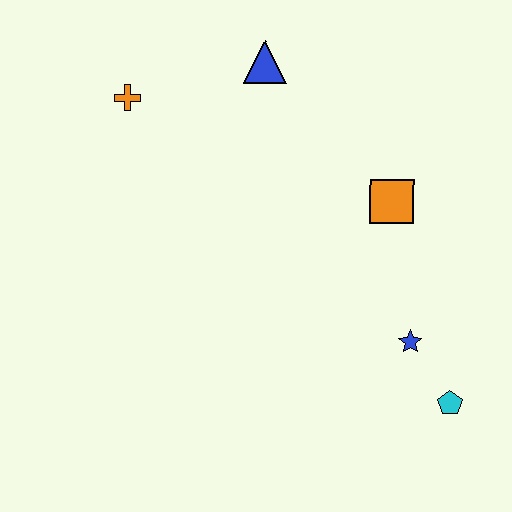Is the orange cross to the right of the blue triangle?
No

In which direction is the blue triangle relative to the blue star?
The blue triangle is above the blue star.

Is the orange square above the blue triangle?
No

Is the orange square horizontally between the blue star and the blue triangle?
Yes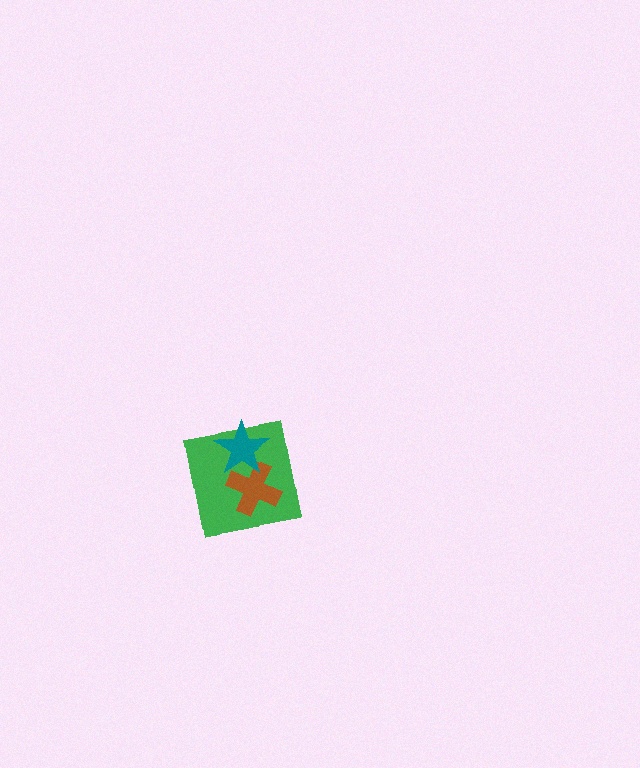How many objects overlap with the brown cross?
2 objects overlap with the brown cross.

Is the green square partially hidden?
Yes, it is partially covered by another shape.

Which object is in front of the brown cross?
The teal star is in front of the brown cross.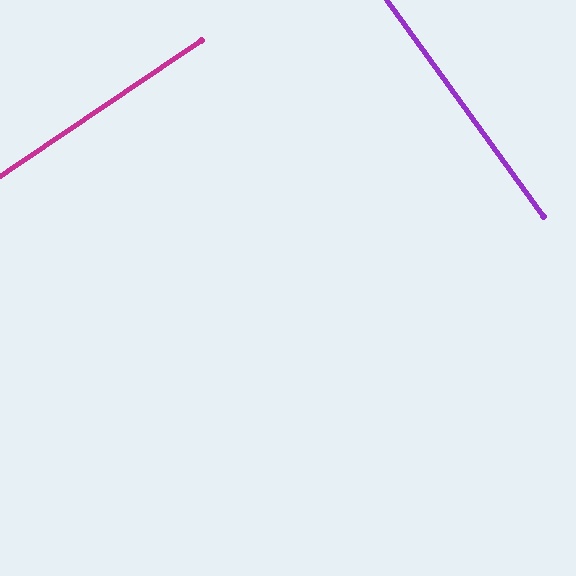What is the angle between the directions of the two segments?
Approximately 88 degrees.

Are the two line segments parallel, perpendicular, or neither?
Perpendicular — they meet at approximately 88°.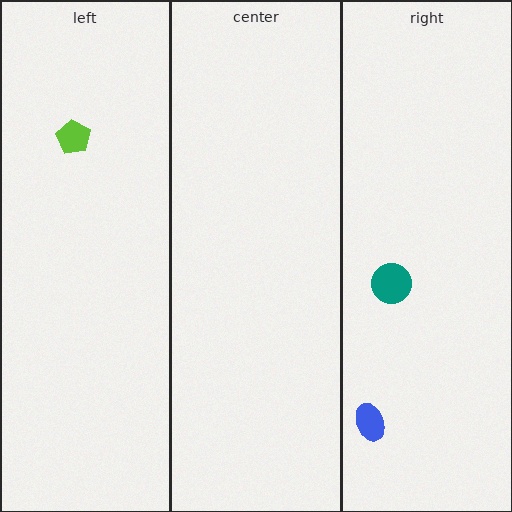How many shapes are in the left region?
1.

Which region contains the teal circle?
The right region.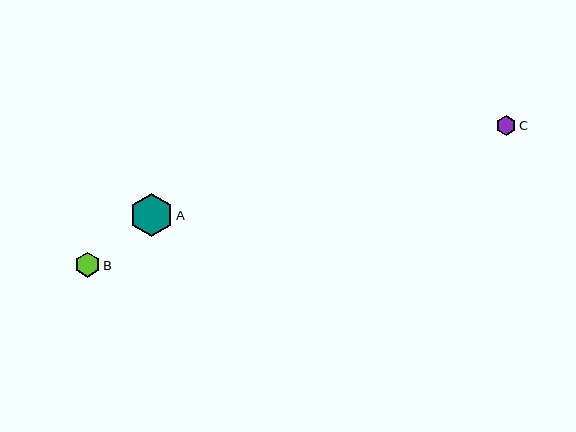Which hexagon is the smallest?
Hexagon C is the smallest with a size of approximately 20 pixels.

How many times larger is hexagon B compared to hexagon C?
Hexagon B is approximately 1.3 times the size of hexagon C.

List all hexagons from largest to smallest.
From largest to smallest: A, B, C.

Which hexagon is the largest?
Hexagon A is the largest with a size of approximately 44 pixels.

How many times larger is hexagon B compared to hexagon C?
Hexagon B is approximately 1.3 times the size of hexagon C.